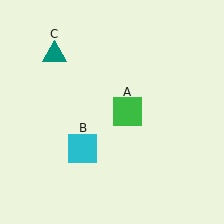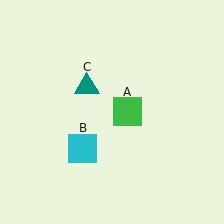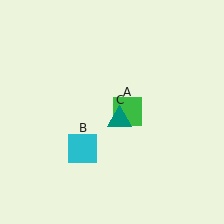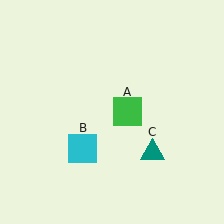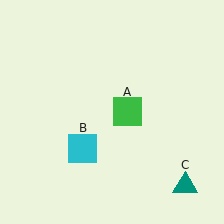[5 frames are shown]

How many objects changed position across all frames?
1 object changed position: teal triangle (object C).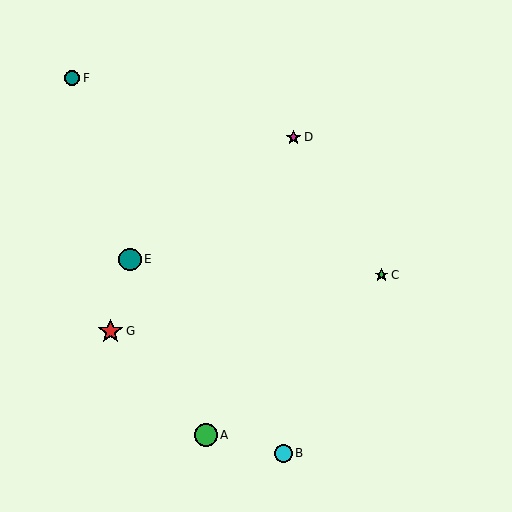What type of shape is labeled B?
Shape B is a cyan circle.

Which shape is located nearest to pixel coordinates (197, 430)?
The green circle (labeled A) at (206, 435) is nearest to that location.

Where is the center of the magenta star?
The center of the magenta star is at (293, 137).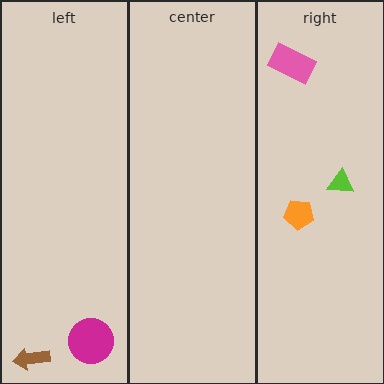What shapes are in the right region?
The pink rectangle, the lime triangle, the orange pentagon.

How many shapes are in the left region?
2.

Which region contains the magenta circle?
The left region.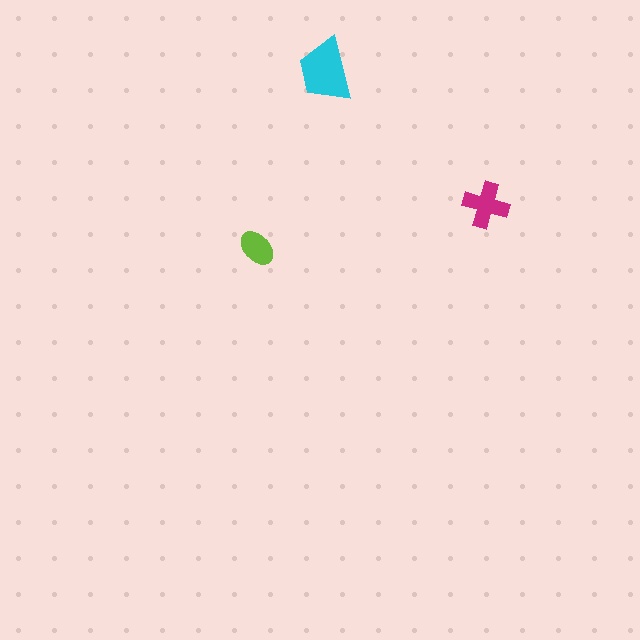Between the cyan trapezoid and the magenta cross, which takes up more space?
The cyan trapezoid.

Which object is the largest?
The cyan trapezoid.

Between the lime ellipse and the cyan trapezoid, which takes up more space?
The cyan trapezoid.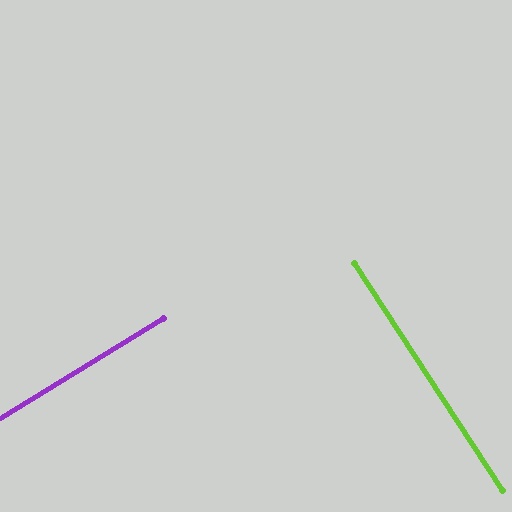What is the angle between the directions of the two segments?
Approximately 88 degrees.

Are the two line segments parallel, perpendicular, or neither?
Perpendicular — they meet at approximately 88°.